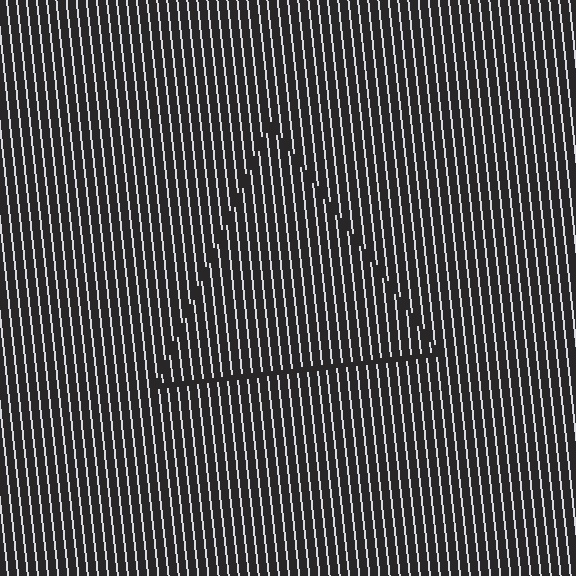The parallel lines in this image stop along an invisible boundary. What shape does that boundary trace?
An illusory triangle. The interior of the shape contains the same grating, shifted by half a period — the contour is defined by the phase discontinuity where line-ends from the inner and outer gratings abut.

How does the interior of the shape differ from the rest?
The interior of the shape contains the same grating, shifted by half a period — the contour is defined by the phase discontinuity where line-ends from the inner and outer gratings abut.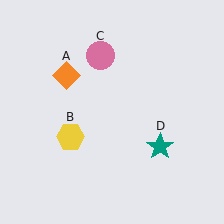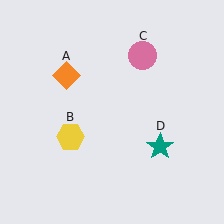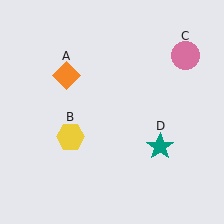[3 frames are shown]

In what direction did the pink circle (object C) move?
The pink circle (object C) moved right.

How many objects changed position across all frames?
1 object changed position: pink circle (object C).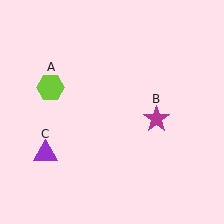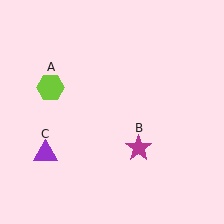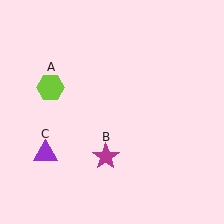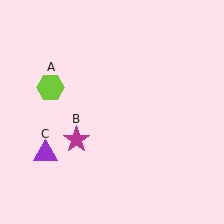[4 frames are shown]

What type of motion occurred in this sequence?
The magenta star (object B) rotated clockwise around the center of the scene.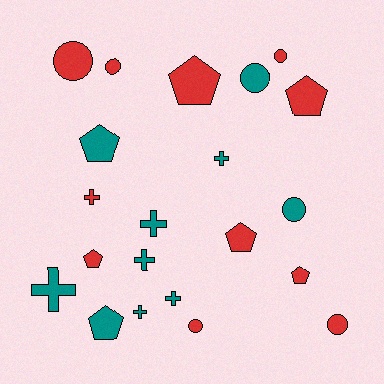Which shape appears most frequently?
Pentagon, with 7 objects.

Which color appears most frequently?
Red, with 11 objects.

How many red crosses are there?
There is 1 red cross.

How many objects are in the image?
There are 21 objects.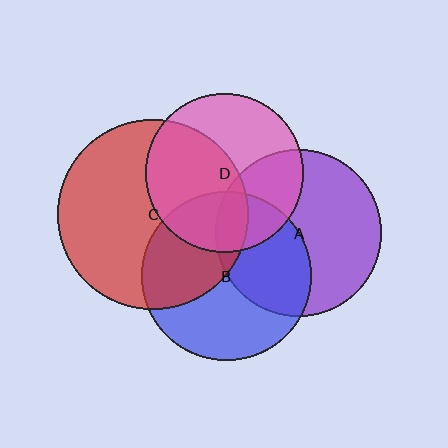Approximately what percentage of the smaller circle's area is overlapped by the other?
Approximately 50%.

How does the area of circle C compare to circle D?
Approximately 1.4 times.